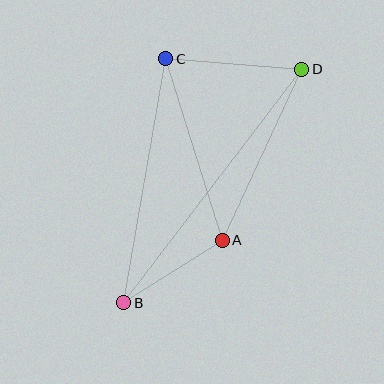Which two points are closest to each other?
Points A and B are closest to each other.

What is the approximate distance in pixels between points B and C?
The distance between B and C is approximately 248 pixels.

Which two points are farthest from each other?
Points B and D are farthest from each other.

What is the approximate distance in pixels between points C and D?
The distance between C and D is approximately 136 pixels.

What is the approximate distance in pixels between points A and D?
The distance between A and D is approximately 189 pixels.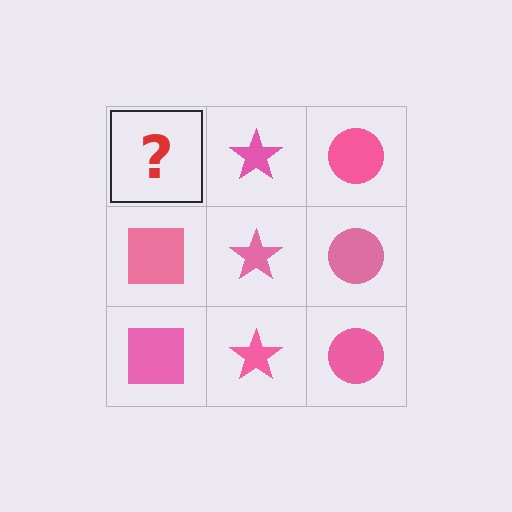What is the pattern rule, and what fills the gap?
The rule is that each column has a consistent shape. The gap should be filled with a pink square.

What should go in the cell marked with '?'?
The missing cell should contain a pink square.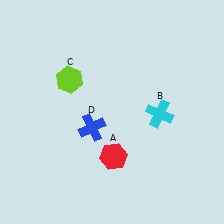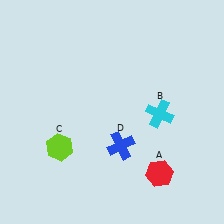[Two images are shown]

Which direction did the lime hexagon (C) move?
The lime hexagon (C) moved down.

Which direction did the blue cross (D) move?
The blue cross (D) moved right.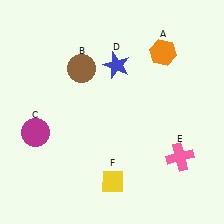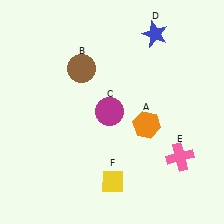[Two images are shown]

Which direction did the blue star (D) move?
The blue star (D) moved right.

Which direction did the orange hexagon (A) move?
The orange hexagon (A) moved down.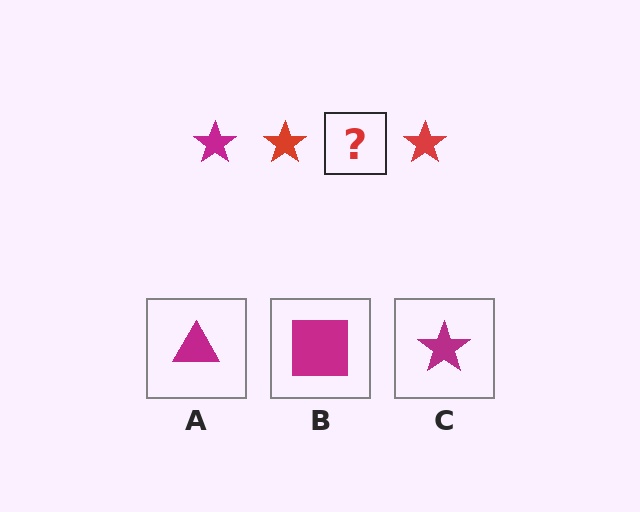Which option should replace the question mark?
Option C.